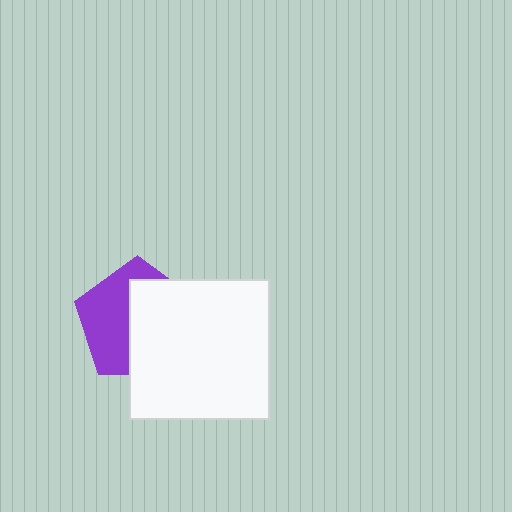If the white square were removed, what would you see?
You would see the complete purple pentagon.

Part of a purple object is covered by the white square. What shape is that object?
It is a pentagon.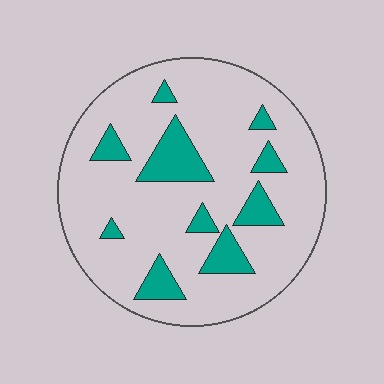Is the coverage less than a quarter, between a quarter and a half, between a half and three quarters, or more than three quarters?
Less than a quarter.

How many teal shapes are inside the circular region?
10.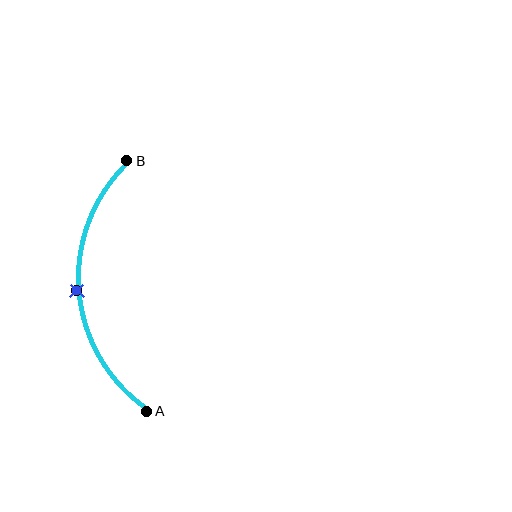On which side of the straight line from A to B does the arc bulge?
The arc bulges to the left of the straight line connecting A and B.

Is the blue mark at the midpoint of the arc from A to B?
Yes. The blue mark lies on the arc at equal arc-length from both A and B — it is the arc midpoint.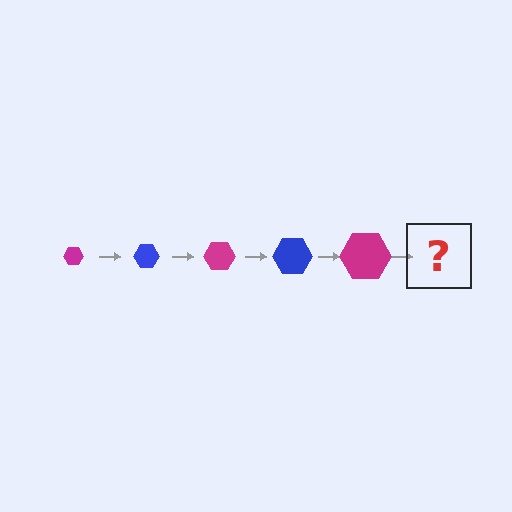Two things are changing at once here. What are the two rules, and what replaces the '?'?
The two rules are that the hexagon grows larger each step and the color cycles through magenta and blue. The '?' should be a blue hexagon, larger than the previous one.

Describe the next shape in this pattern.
It should be a blue hexagon, larger than the previous one.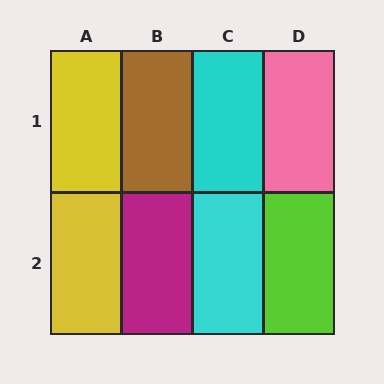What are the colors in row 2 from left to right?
Yellow, magenta, cyan, lime.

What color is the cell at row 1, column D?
Pink.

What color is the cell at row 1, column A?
Yellow.